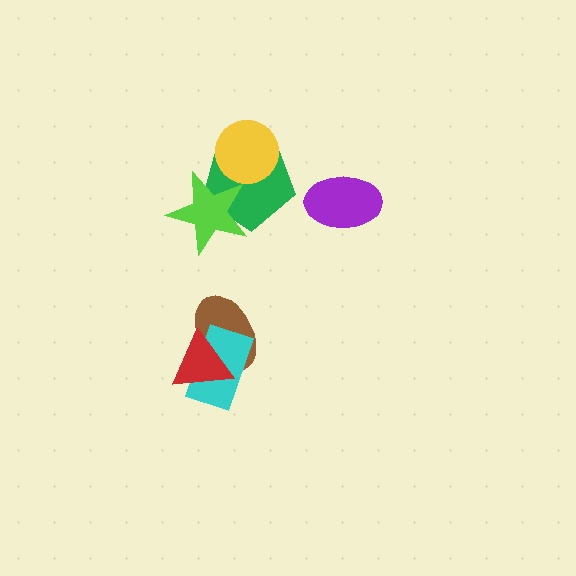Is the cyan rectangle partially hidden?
Yes, it is partially covered by another shape.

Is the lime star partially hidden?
No, no other shape covers it.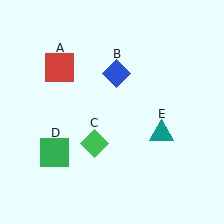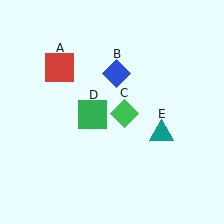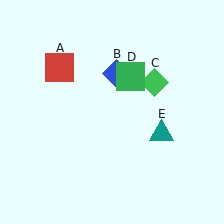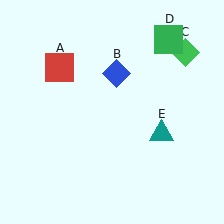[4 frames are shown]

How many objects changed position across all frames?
2 objects changed position: green diamond (object C), green square (object D).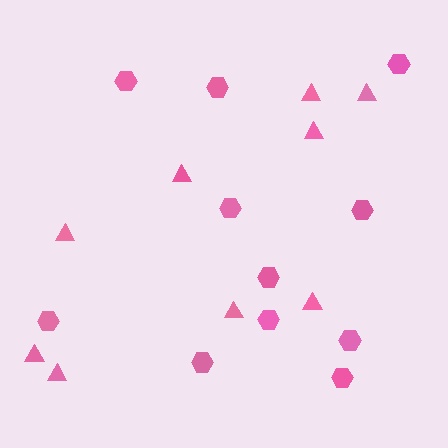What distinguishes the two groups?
There are 2 groups: one group of triangles (9) and one group of hexagons (11).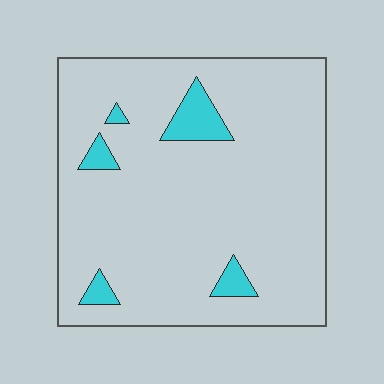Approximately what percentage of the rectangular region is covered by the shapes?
Approximately 10%.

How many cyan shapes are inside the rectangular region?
5.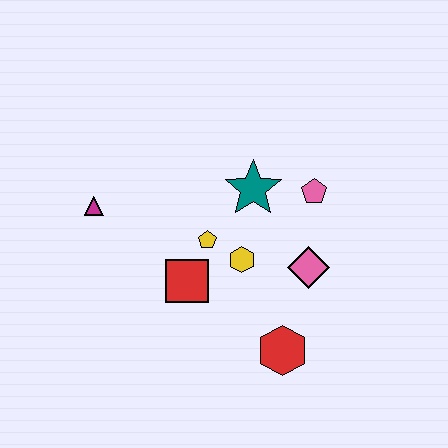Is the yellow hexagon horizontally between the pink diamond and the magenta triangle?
Yes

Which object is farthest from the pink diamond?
The magenta triangle is farthest from the pink diamond.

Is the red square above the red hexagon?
Yes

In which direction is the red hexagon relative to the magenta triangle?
The red hexagon is to the right of the magenta triangle.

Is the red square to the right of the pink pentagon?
No